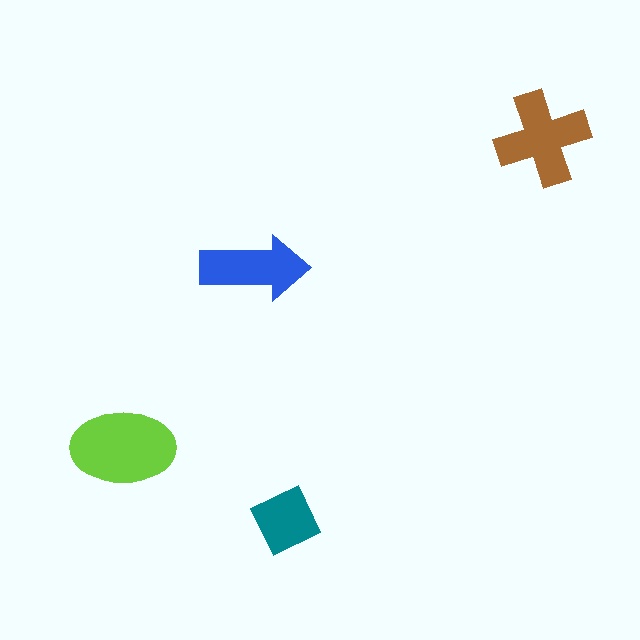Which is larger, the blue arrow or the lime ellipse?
The lime ellipse.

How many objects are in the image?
There are 4 objects in the image.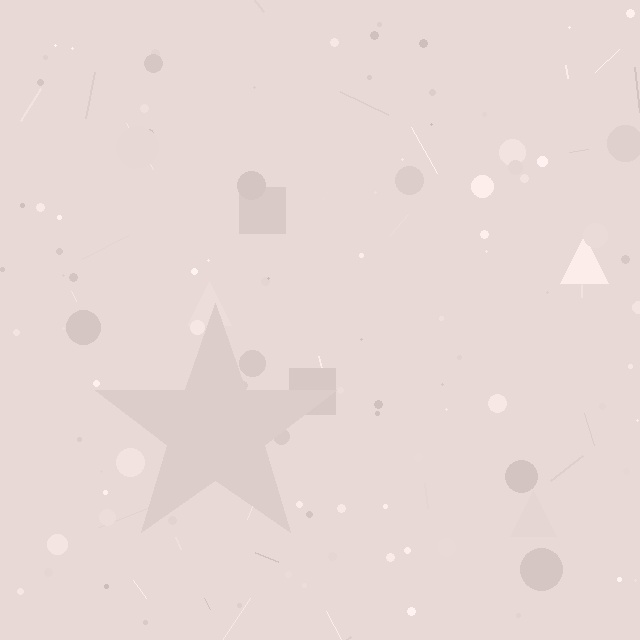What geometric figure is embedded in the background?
A star is embedded in the background.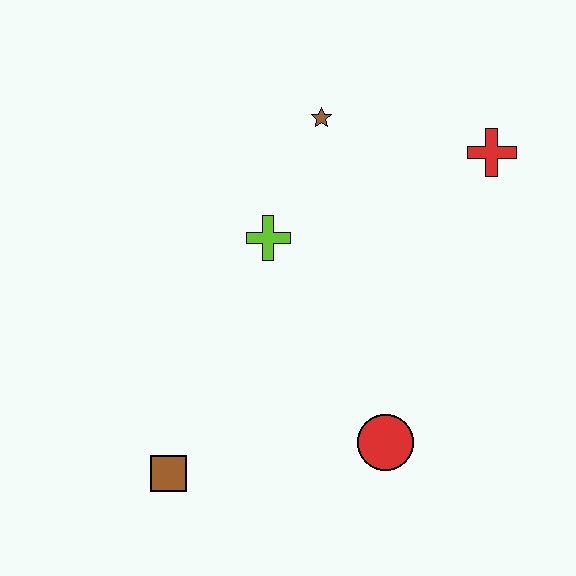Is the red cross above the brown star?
No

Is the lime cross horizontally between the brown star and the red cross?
No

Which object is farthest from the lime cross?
The brown square is farthest from the lime cross.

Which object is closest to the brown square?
The red circle is closest to the brown square.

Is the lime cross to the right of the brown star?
No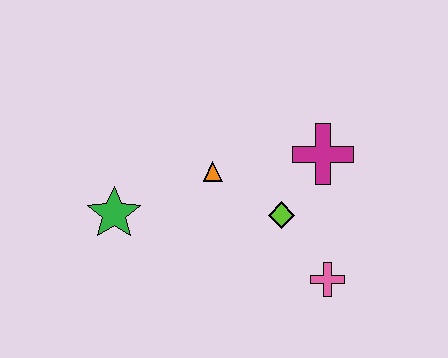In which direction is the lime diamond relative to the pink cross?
The lime diamond is above the pink cross.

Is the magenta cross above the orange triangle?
Yes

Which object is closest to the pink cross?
The lime diamond is closest to the pink cross.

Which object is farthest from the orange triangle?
The pink cross is farthest from the orange triangle.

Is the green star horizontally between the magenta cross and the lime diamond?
No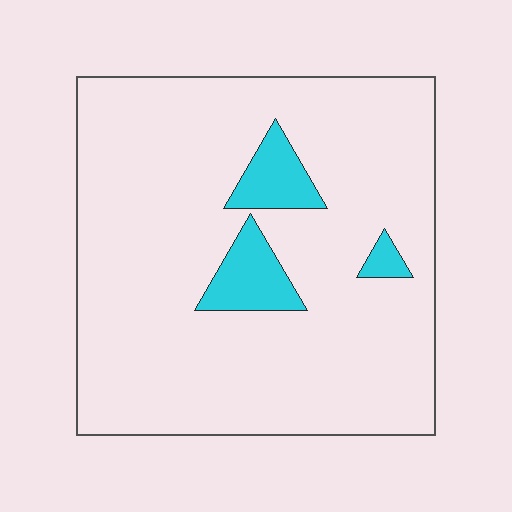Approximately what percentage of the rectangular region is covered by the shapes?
Approximately 10%.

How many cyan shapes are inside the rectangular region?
3.